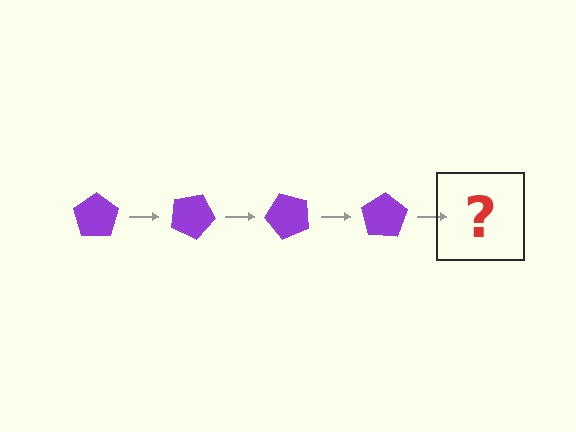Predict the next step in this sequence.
The next step is a purple pentagon rotated 100 degrees.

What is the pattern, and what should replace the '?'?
The pattern is that the pentagon rotates 25 degrees each step. The '?' should be a purple pentagon rotated 100 degrees.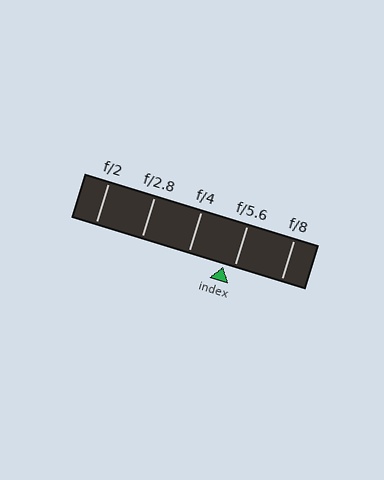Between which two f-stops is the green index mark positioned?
The index mark is between f/4 and f/5.6.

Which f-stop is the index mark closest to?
The index mark is closest to f/5.6.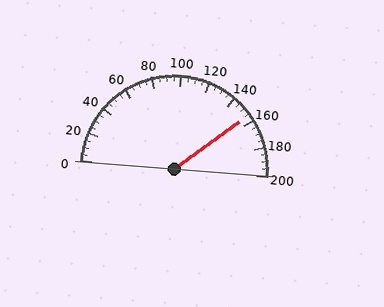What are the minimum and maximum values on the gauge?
The gauge ranges from 0 to 200.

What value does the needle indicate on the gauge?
The needle indicates approximately 155.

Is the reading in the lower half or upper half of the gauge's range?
The reading is in the upper half of the range (0 to 200).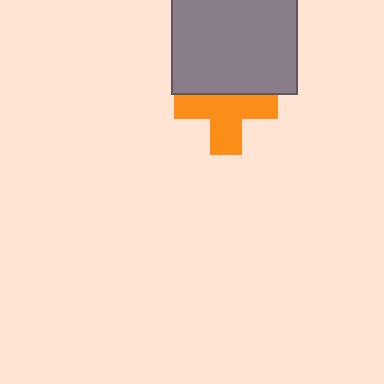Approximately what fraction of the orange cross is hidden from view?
Roughly 35% of the orange cross is hidden behind the gray rectangle.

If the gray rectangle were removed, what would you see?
You would see the complete orange cross.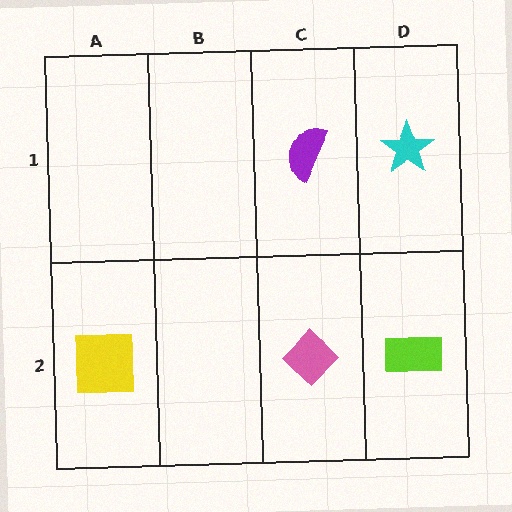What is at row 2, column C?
A pink diamond.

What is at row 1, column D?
A cyan star.